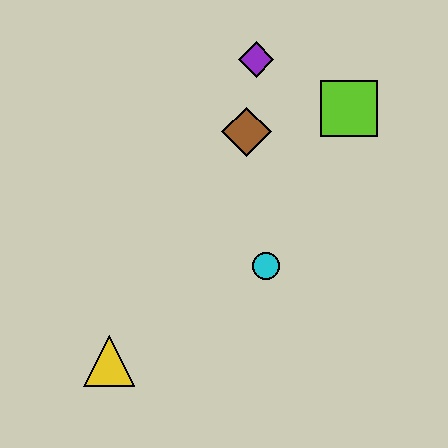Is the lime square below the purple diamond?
Yes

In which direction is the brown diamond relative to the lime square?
The brown diamond is to the left of the lime square.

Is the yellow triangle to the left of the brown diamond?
Yes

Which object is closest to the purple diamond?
The brown diamond is closest to the purple diamond.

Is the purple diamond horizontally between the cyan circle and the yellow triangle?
Yes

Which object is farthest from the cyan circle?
The purple diamond is farthest from the cyan circle.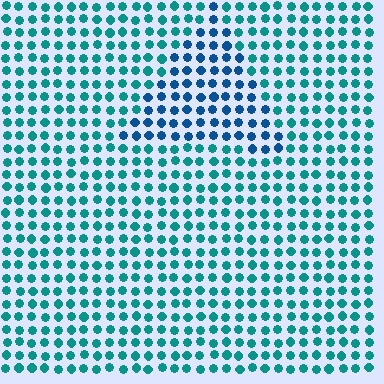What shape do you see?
I see a triangle.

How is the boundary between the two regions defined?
The boundary is defined purely by a slight shift in hue (about 33 degrees). Spacing, size, and orientation are identical on both sides.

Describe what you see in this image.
The image is filled with small teal elements in a uniform arrangement. A triangle-shaped region is visible where the elements are tinted to a slightly different hue, forming a subtle color boundary.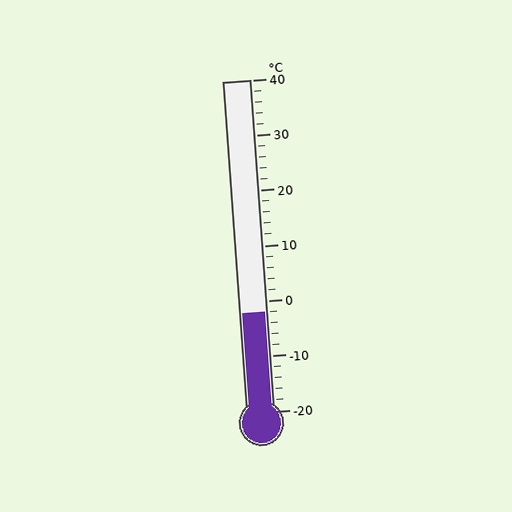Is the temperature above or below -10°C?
The temperature is above -10°C.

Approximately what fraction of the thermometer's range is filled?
The thermometer is filled to approximately 30% of its range.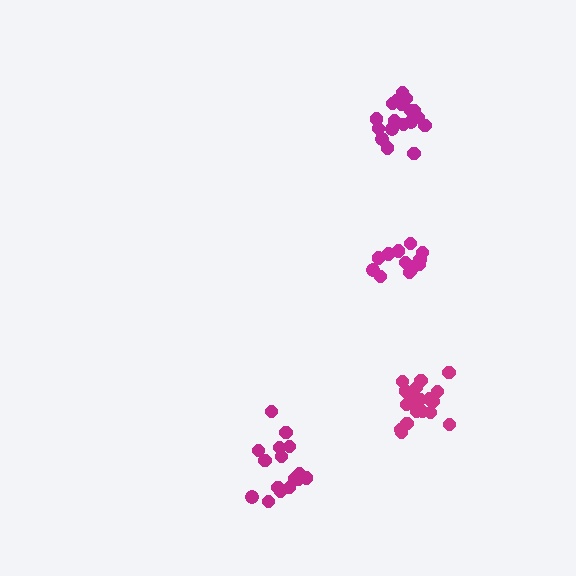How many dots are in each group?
Group 1: 16 dots, Group 2: 13 dots, Group 3: 18 dots, Group 4: 19 dots (66 total).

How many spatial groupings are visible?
There are 4 spatial groupings.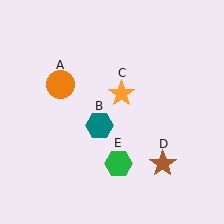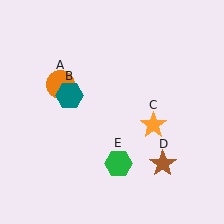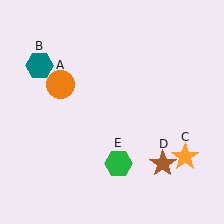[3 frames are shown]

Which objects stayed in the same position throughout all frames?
Orange circle (object A) and brown star (object D) and green hexagon (object E) remained stationary.